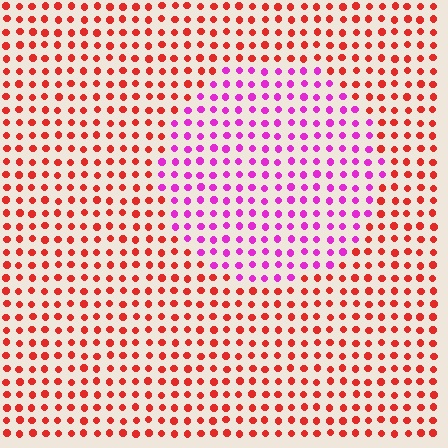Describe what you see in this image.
The image is filled with small red elements in a uniform arrangement. A circle-shaped region is visible where the elements are tinted to a slightly different hue, forming a subtle color boundary.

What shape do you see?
I see a circle.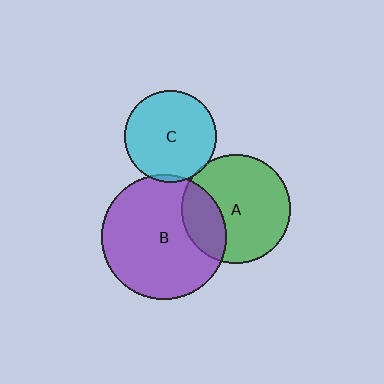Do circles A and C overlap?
Yes.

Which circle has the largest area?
Circle B (purple).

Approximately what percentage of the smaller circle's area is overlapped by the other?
Approximately 5%.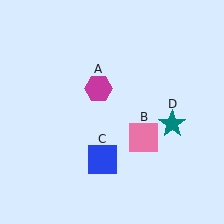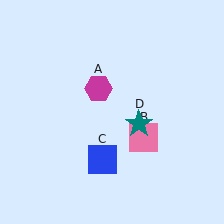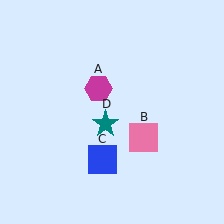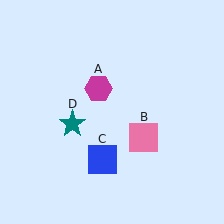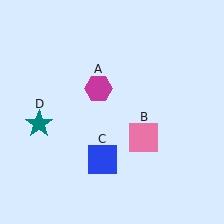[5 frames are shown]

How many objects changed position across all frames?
1 object changed position: teal star (object D).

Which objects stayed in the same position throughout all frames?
Magenta hexagon (object A) and pink square (object B) and blue square (object C) remained stationary.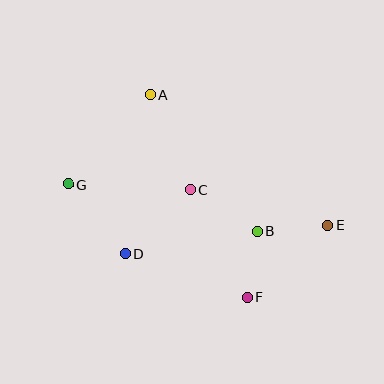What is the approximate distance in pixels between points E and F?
The distance between E and F is approximately 108 pixels.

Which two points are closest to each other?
Points B and F are closest to each other.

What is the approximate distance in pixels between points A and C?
The distance between A and C is approximately 103 pixels.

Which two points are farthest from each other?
Points E and G are farthest from each other.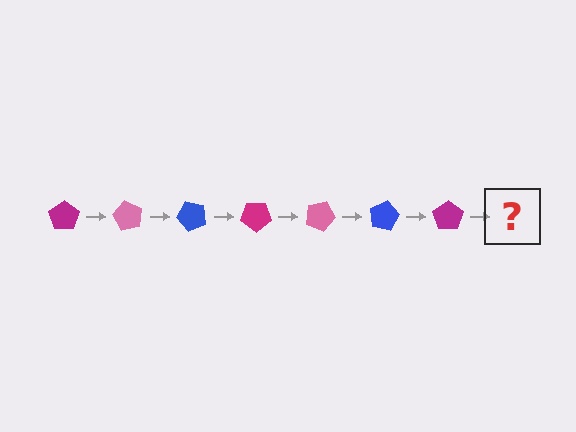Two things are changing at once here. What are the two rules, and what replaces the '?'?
The two rules are that it rotates 60 degrees each step and the color cycles through magenta, pink, and blue. The '?' should be a pink pentagon, rotated 420 degrees from the start.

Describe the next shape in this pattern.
It should be a pink pentagon, rotated 420 degrees from the start.